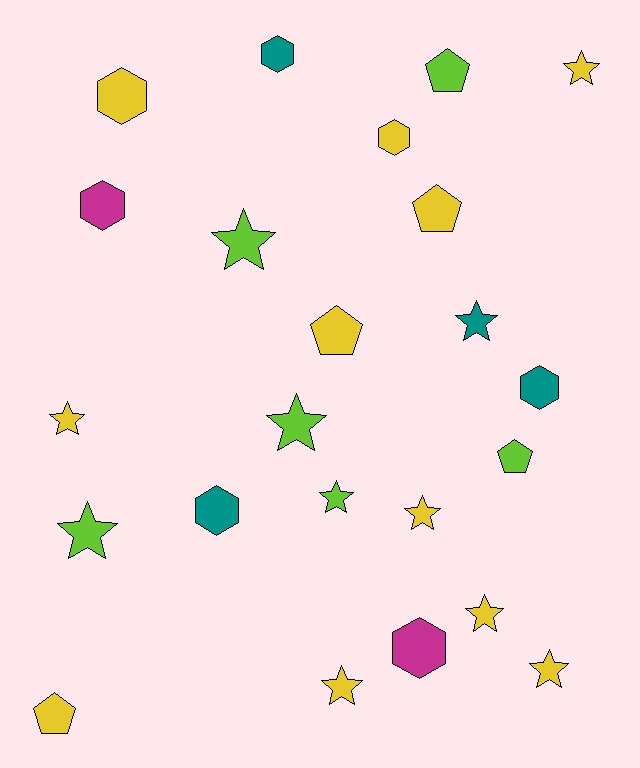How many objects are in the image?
There are 23 objects.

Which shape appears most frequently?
Star, with 11 objects.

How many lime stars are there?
There are 4 lime stars.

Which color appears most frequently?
Yellow, with 11 objects.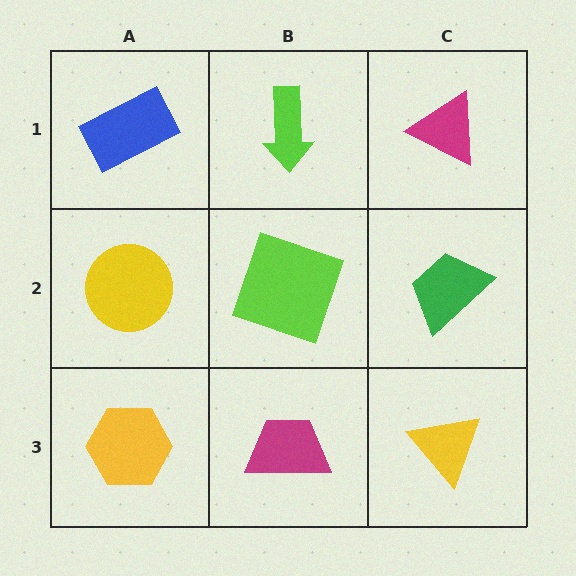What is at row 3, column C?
A yellow triangle.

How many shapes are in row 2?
3 shapes.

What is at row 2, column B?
A lime square.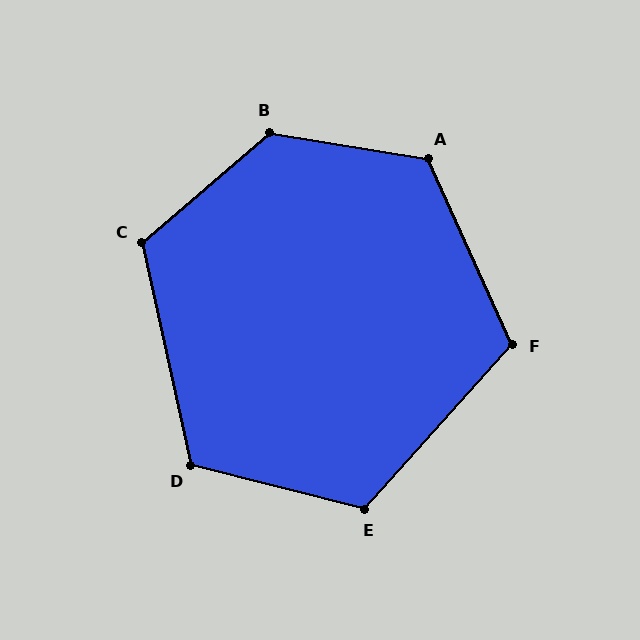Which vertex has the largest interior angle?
B, at approximately 130 degrees.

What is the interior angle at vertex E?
Approximately 118 degrees (obtuse).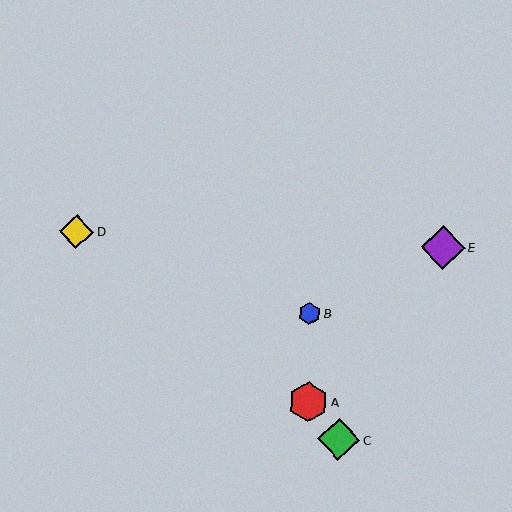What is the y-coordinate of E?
Object E is at y≈247.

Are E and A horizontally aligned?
No, E is at y≈247 and A is at y≈402.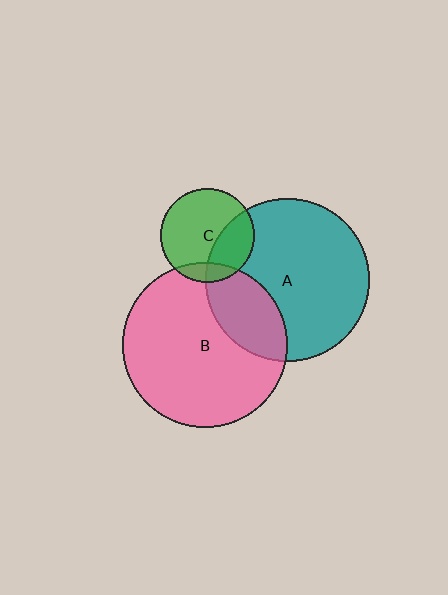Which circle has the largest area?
Circle B (pink).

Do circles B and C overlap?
Yes.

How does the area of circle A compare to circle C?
Approximately 3.0 times.